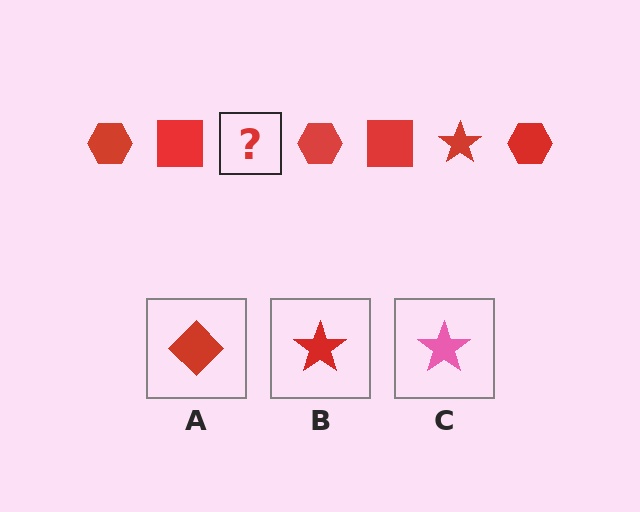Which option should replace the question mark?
Option B.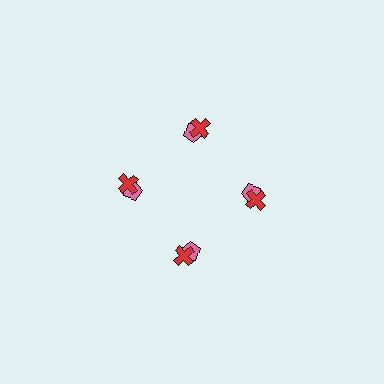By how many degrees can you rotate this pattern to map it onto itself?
The pattern maps onto itself every 90 degrees of rotation.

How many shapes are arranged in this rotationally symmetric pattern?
There are 8 shapes, arranged in 4 groups of 2.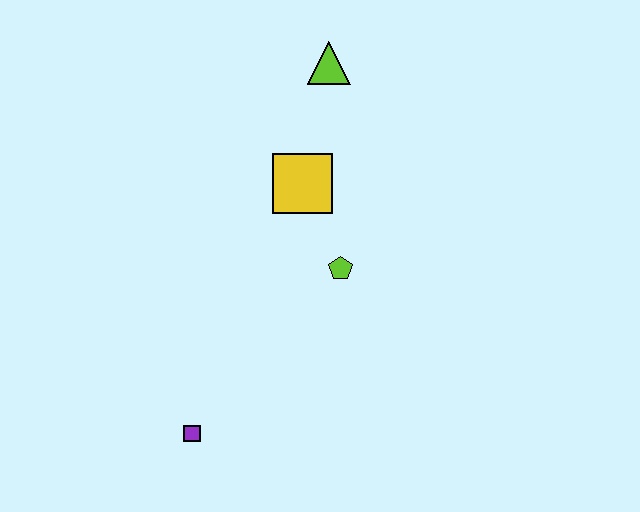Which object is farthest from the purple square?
The lime triangle is farthest from the purple square.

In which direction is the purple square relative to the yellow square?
The purple square is below the yellow square.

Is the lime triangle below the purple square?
No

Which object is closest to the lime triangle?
The yellow square is closest to the lime triangle.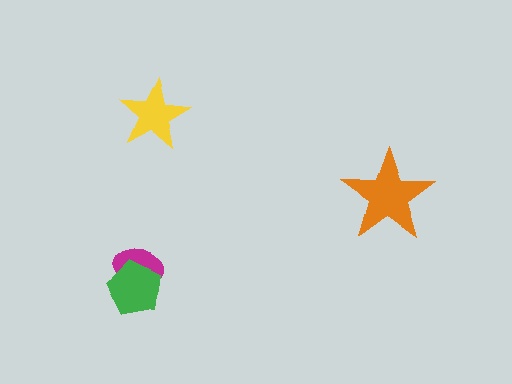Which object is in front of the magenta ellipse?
The green pentagon is in front of the magenta ellipse.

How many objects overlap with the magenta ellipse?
1 object overlaps with the magenta ellipse.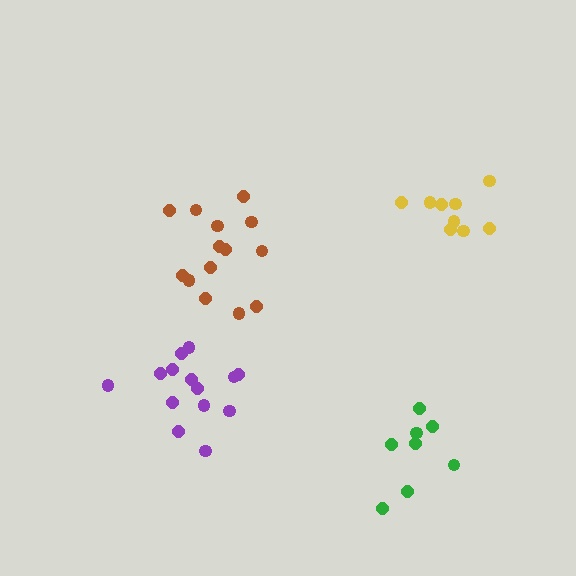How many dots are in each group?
Group 1: 14 dots, Group 2: 9 dots, Group 3: 8 dots, Group 4: 14 dots (45 total).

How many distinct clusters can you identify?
There are 4 distinct clusters.